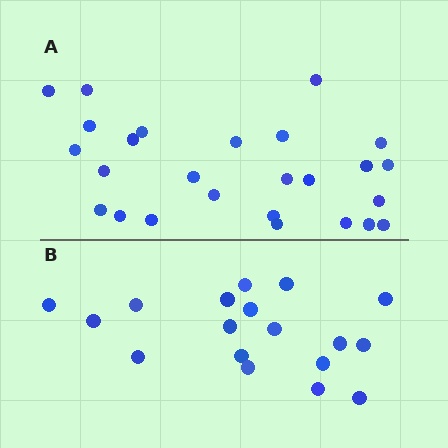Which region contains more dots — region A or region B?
Region A (the top region) has more dots.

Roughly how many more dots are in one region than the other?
Region A has roughly 8 or so more dots than region B.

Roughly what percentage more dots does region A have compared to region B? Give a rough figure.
About 45% more.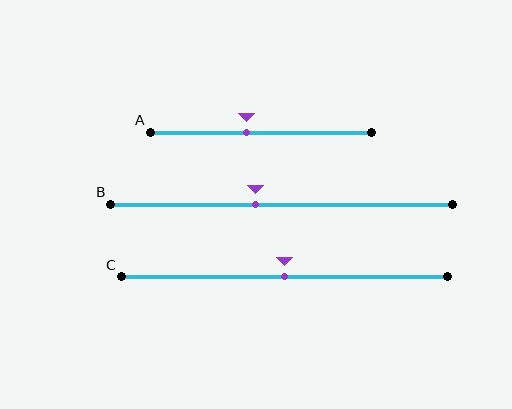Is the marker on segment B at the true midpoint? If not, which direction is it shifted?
No, the marker on segment B is shifted to the left by about 8% of the segment length.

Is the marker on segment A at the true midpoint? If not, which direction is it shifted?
No, the marker on segment A is shifted to the left by about 7% of the segment length.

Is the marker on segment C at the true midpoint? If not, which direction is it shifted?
Yes, the marker on segment C is at the true midpoint.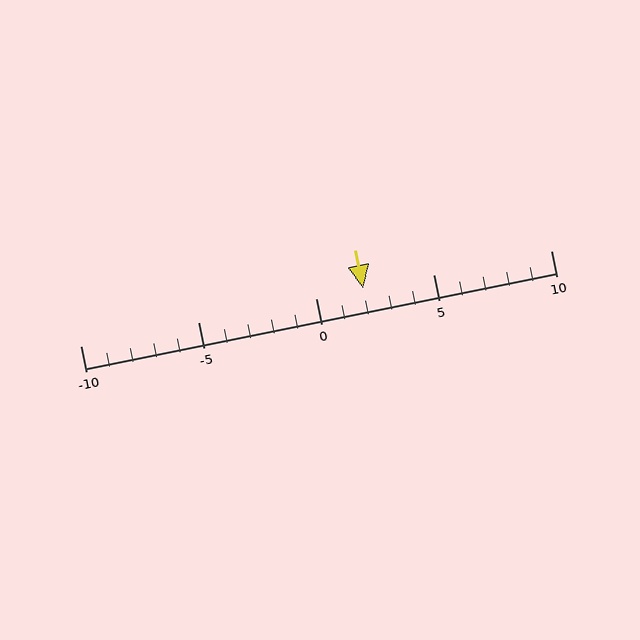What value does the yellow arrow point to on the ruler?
The yellow arrow points to approximately 2.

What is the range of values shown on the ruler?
The ruler shows values from -10 to 10.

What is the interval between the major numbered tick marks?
The major tick marks are spaced 5 units apart.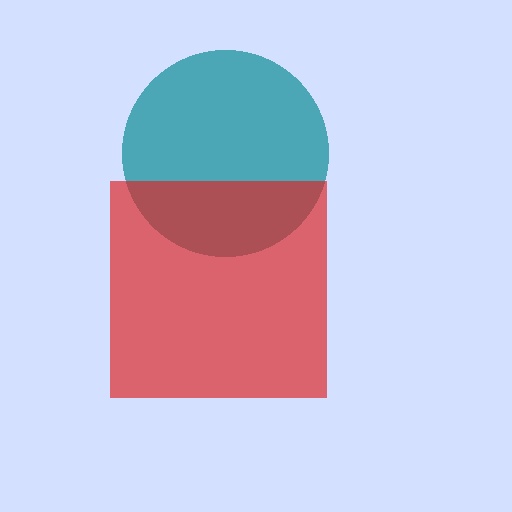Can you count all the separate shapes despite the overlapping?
Yes, there are 2 separate shapes.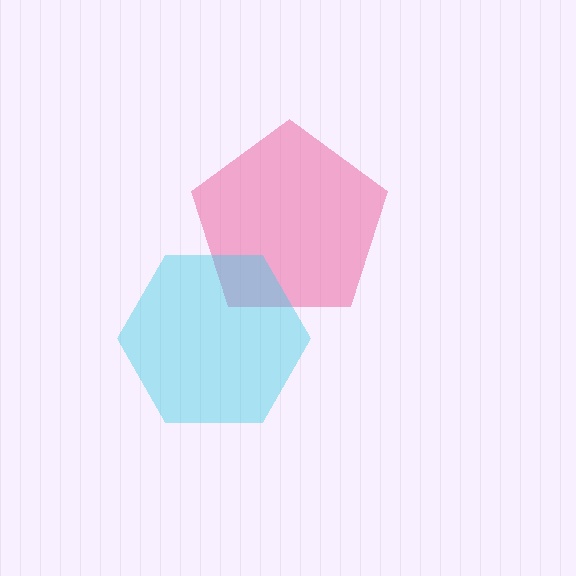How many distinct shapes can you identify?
There are 2 distinct shapes: a pink pentagon, a cyan hexagon.